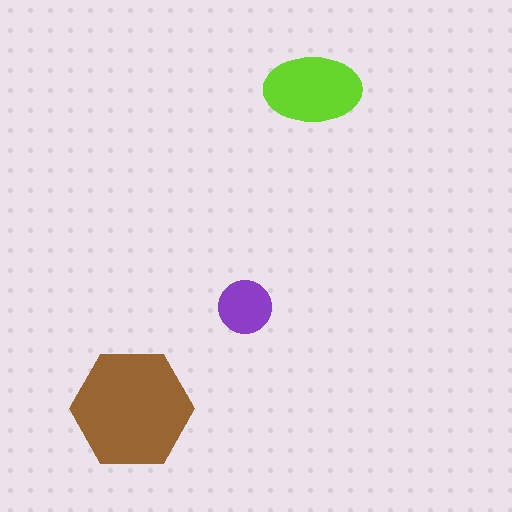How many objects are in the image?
There are 3 objects in the image.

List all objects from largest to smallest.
The brown hexagon, the lime ellipse, the purple circle.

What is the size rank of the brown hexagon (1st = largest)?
1st.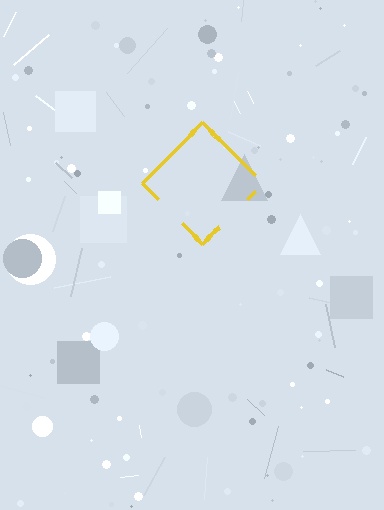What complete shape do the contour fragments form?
The contour fragments form a diamond.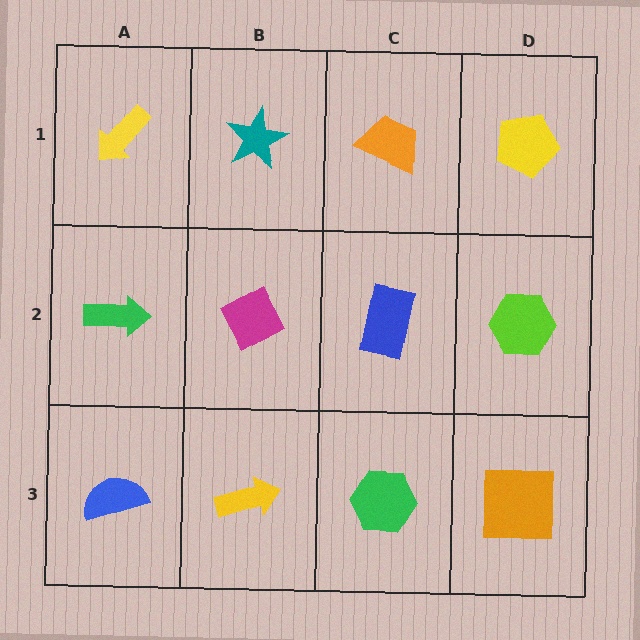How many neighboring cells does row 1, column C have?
3.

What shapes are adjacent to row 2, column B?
A teal star (row 1, column B), a yellow arrow (row 3, column B), a green arrow (row 2, column A), a blue rectangle (row 2, column C).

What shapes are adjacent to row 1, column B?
A magenta diamond (row 2, column B), a yellow arrow (row 1, column A), an orange trapezoid (row 1, column C).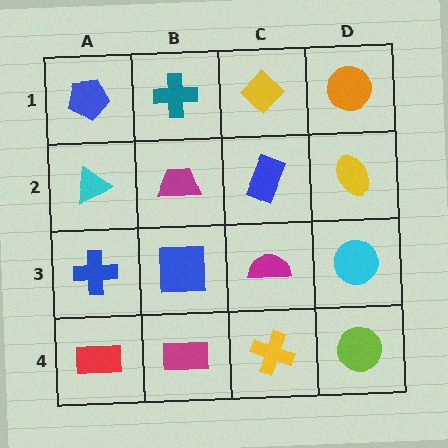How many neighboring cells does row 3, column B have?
4.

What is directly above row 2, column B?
A teal cross.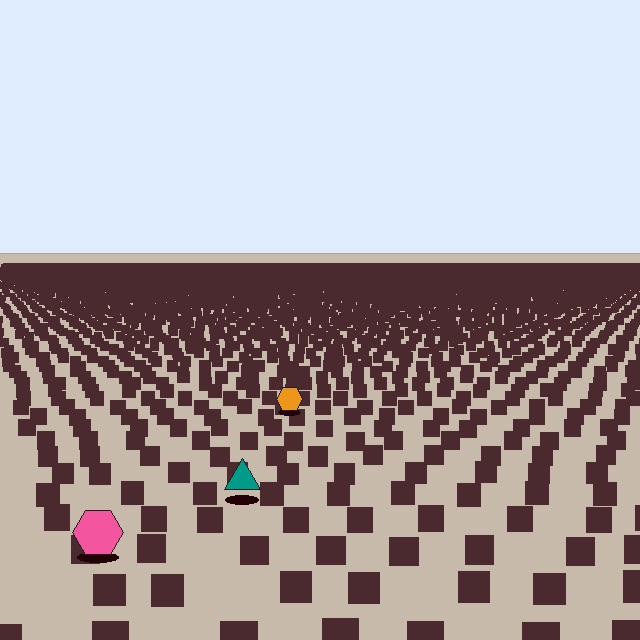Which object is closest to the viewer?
The pink hexagon is closest. The texture marks near it are larger and more spread out.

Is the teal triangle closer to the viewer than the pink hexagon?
No. The pink hexagon is closer — you can tell from the texture gradient: the ground texture is coarser near it.